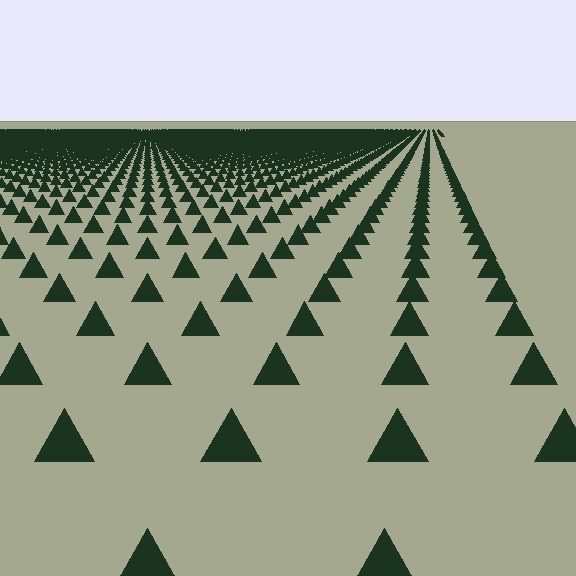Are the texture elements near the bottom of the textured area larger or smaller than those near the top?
Larger. Near the bottom, elements are closer to the viewer and appear at a bigger on-screen size.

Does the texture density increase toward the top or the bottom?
Density increases toward the top.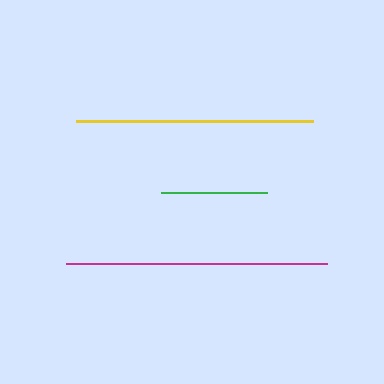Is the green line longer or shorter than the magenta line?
The magenta line is longer than the green line.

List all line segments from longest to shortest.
From longest to shortest: magenta, yellow, green.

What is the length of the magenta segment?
The magenta segment is approximately 262 pixels long.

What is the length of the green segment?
The green segment is approximately 105 pixels long.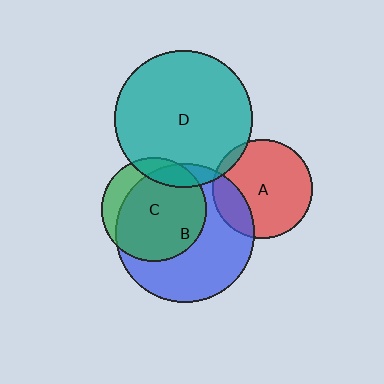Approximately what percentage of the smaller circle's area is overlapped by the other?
Approximately 10%.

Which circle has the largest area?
Circle B (blue).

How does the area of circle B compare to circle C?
Approximately 1.8 times.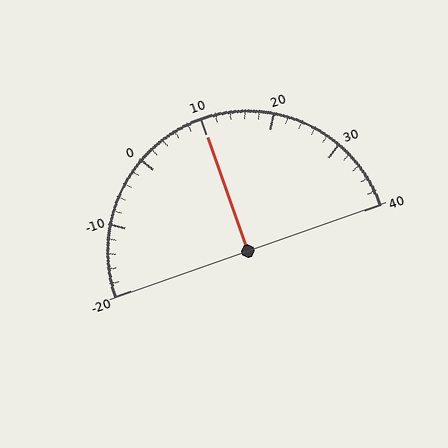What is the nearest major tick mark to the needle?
The nearest major tick mark is 10.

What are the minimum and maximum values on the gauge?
The gauge ranges from -20 to 40.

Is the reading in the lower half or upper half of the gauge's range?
The reading is in the upper half of the range (-20 to 40).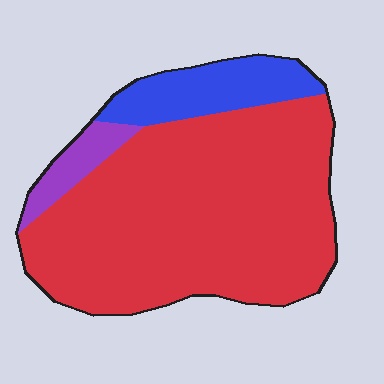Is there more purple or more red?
Red.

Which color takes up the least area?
Purple, at roughly 5%.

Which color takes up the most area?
Red, at roughly 80%.